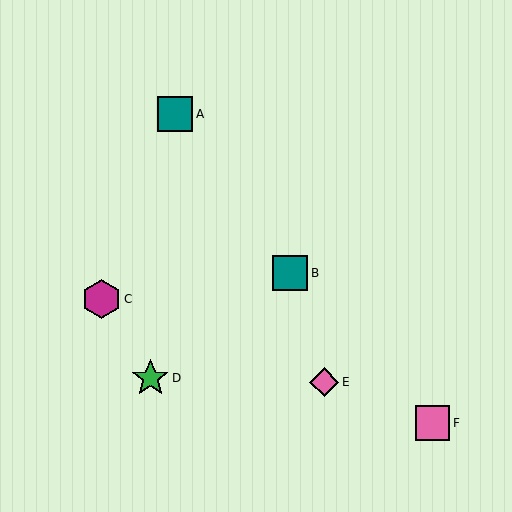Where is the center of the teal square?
The center of the teal square is at (175, 114).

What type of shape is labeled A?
Shape A is a teal square.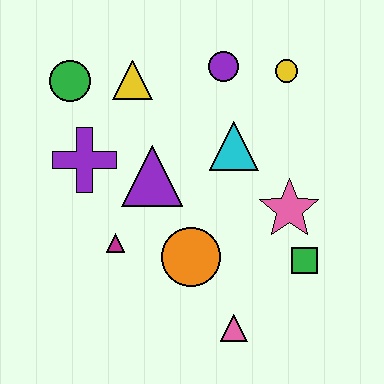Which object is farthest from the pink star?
The green circle is farthest from the pink star.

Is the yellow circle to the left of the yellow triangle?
No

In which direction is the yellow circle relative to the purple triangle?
The yellow circle is to the right of the purple triangle.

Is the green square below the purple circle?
Yes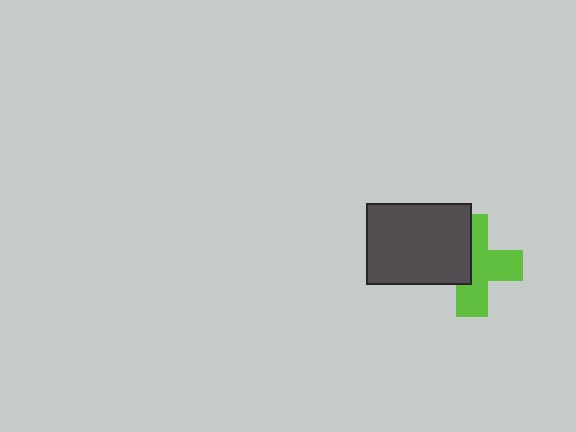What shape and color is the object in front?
The object in front is a dark gray rectangle.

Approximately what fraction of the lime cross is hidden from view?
Roughly 40% of the lime cross is hidden behind the dark gray rectangle.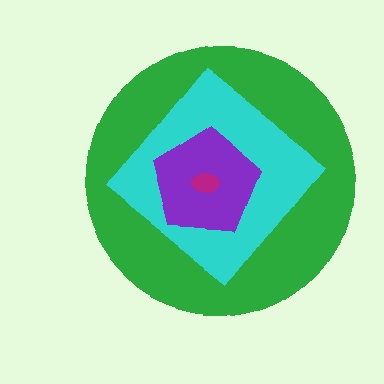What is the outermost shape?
The green circle.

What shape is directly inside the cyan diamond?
The purple pentagon.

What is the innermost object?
The magenta ellipse.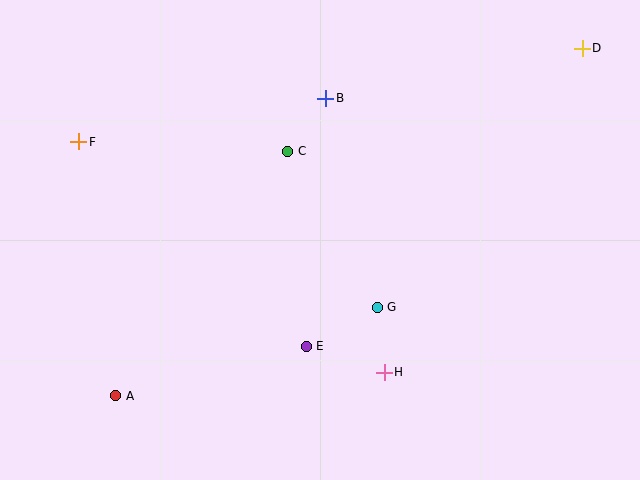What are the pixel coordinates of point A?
Point A is at (116, 396).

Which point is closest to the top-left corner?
Point F is closest to the top-left corner.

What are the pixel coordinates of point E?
Point E is at (306, 346).